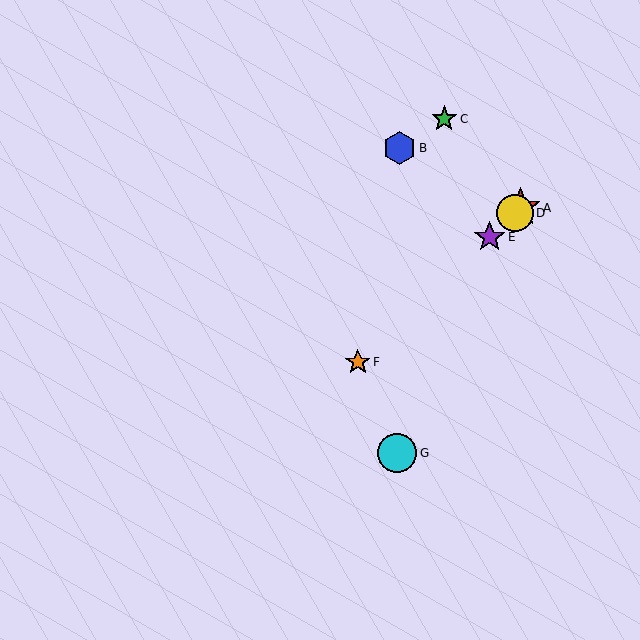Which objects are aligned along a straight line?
Objects A, D, E, F are aligned along a straight line.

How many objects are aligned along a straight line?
4 objects (A, D, E, F) are aligned along a straight line.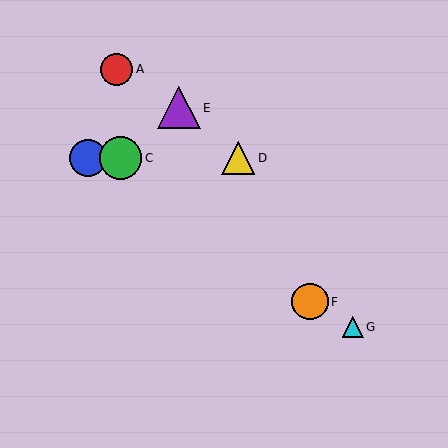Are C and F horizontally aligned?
No, C is at y≈158 and F is at y≈302.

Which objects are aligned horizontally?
Objects B, C, D are aligned horizontally.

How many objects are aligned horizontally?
3 objects (B, C, D) are aligned horizontally.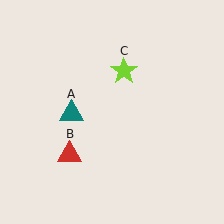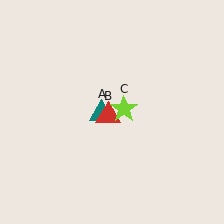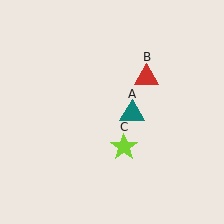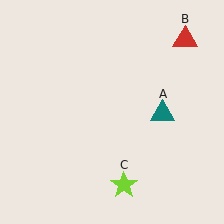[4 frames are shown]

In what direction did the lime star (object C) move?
The lime star (object C) moved down.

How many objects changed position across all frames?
3 objects changed position: teal triangle (object A), red triangle (object B), lime star (object C).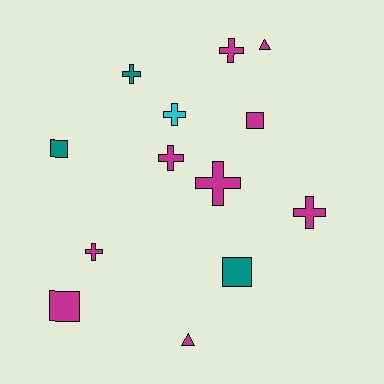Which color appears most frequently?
Magenta, with 9 objects.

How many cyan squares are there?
There are no cyan squares.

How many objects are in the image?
There are 13 objects.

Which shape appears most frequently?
Cross, with 7 objects.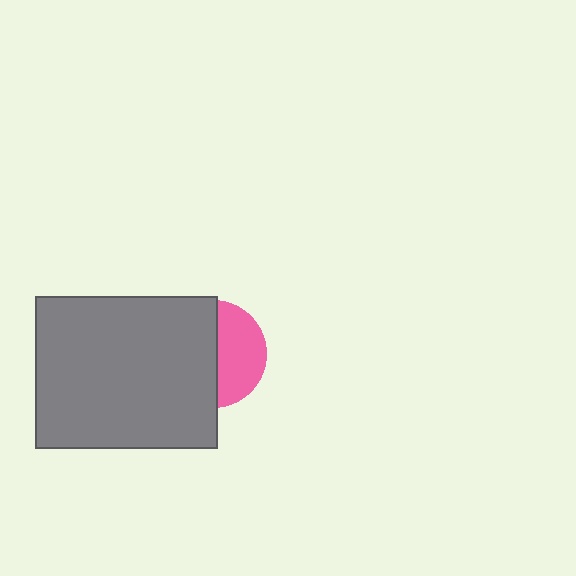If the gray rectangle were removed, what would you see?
You would see the complete pink circle.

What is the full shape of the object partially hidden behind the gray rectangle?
The partially hidden object is a pink circle.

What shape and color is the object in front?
The object in front is a gray rectangle.